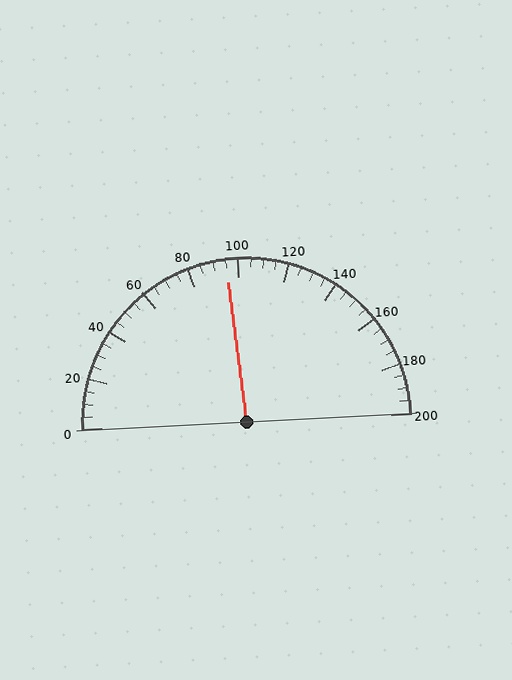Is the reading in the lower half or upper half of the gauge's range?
The reading is in the lower half of the range (0 to 200).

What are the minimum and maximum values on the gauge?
The gauge ranges from 0 to 200.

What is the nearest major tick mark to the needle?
The nearest major tick mark is 100.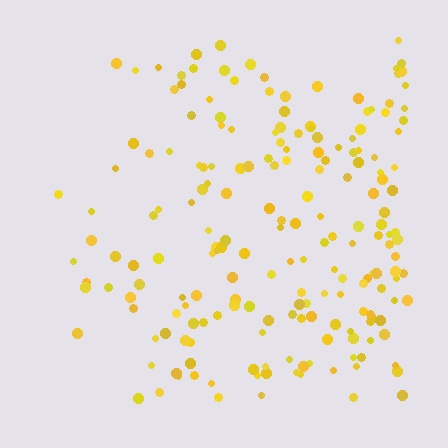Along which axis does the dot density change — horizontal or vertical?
Horizontal.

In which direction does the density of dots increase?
From left to right, with the right side densest.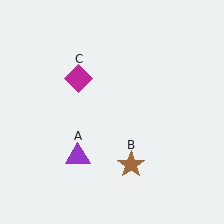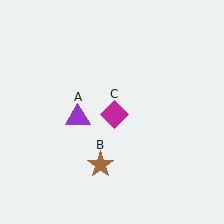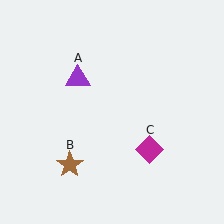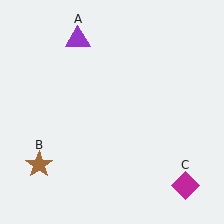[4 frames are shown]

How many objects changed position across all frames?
3 objects changed position: purple triangle (object A), brown star (object B), magenta diamond (object C).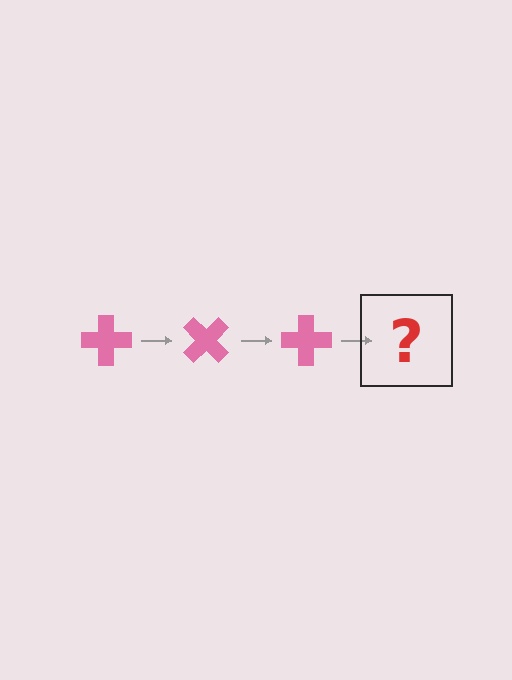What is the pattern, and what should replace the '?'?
The pattern is that the cross rotates 45 degrees each step. The '?' should be a pink cross rotated 135 degrees.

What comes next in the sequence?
The next element should be a pink cross rotated 135 degrees.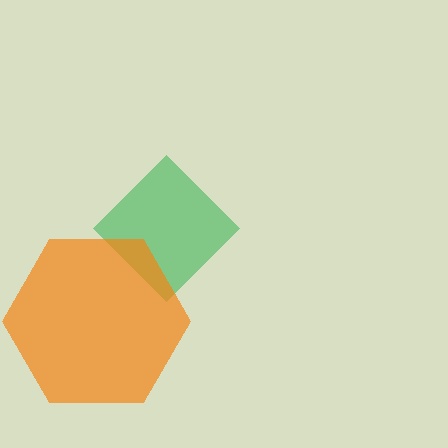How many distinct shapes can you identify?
There are 2 distinct shapes: a green diamond, an orange hexagon.